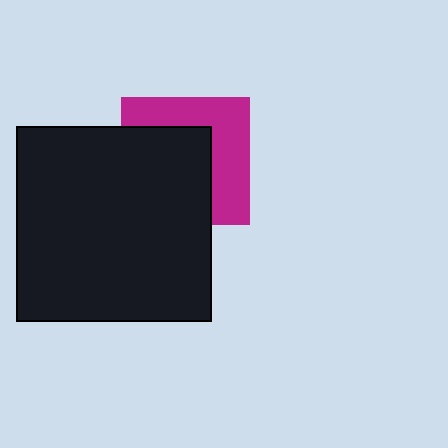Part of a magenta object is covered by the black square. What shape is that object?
It is a square.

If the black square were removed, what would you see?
You would see the complete magenta square.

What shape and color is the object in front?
The object in front is a black square.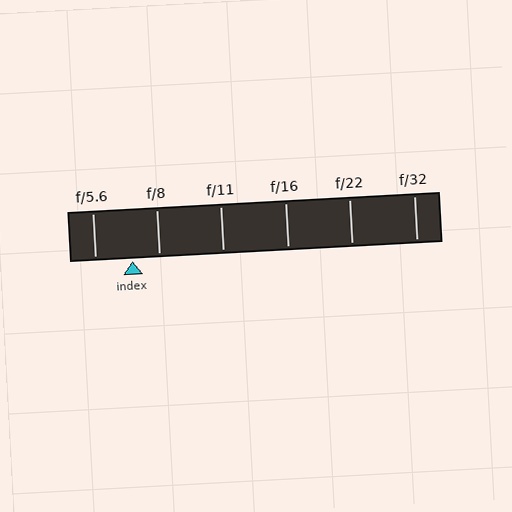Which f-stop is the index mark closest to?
The index mark is closest to f/8.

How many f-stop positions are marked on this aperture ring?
There are 6 f-stop positions marked.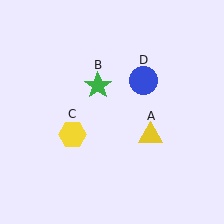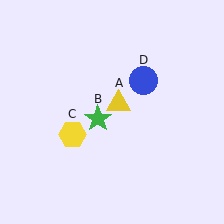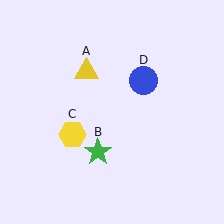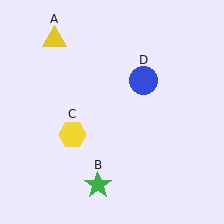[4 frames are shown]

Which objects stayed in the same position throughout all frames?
Yellow hexagon (object C) and blue circle (object D) remained stationary.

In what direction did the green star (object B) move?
The green star (object B) moved down.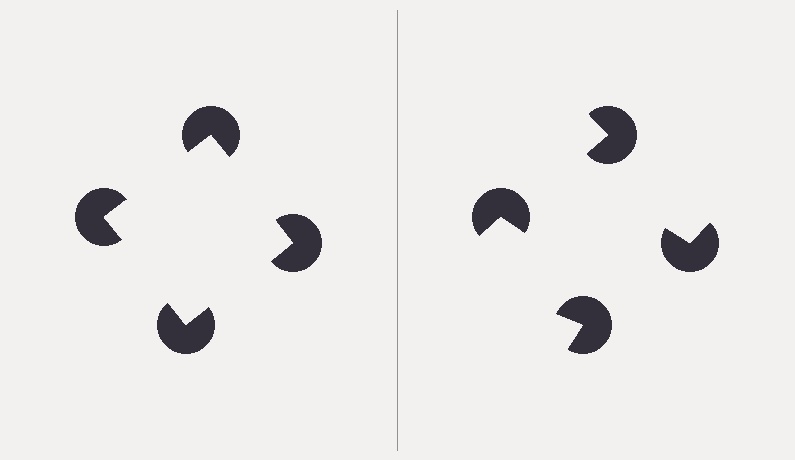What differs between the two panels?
The pac-man discs are positioned identically on both sides; only the wedge orientations differ. On the left they align to a square; on the right they are misaligned.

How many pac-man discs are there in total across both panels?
8 — 4 on each side.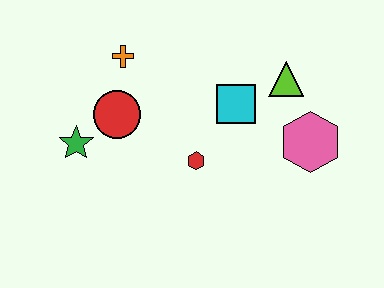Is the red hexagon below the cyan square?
Yes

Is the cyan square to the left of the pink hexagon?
Yes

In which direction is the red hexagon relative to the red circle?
The red hexagon is to the right of the red circle.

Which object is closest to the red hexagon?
The cyan square is closest to the red hexagon.